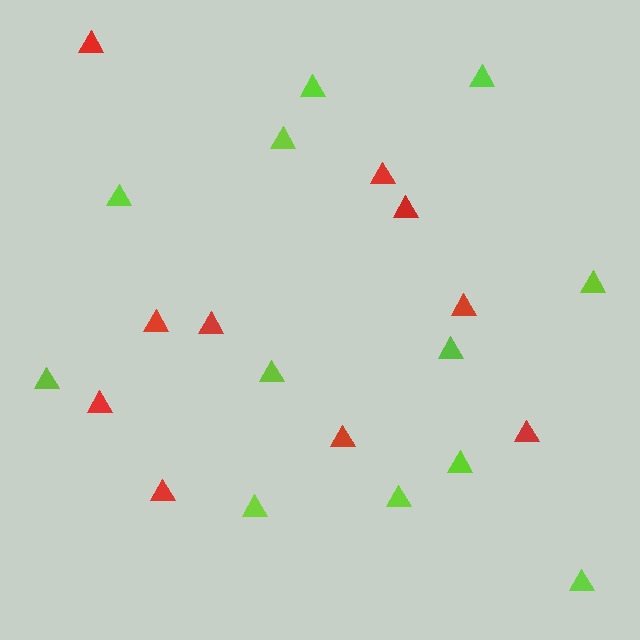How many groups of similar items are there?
There are 2 groups: one group of lime triangles (12) and one group of red triangles (10).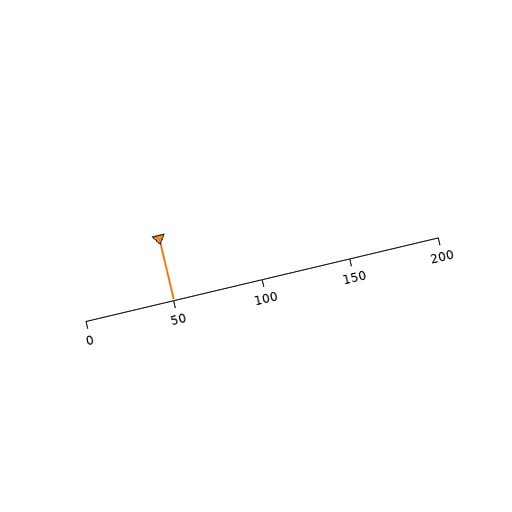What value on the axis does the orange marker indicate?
The marker indicates approximately 50.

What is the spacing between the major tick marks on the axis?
The major ticks are spaced 50 apart.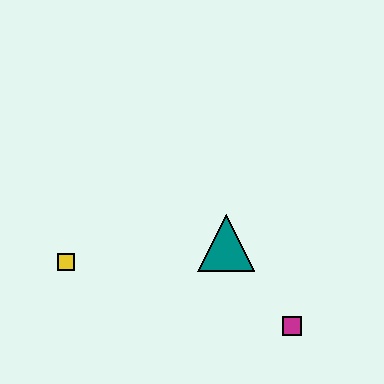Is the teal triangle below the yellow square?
No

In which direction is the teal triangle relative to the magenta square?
The teal triangle is above the magenta square.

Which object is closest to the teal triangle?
The magenta square is closest to the teal triangle.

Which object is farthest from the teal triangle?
The yellow square is farthest from the teal triangle.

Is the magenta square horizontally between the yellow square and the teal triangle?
No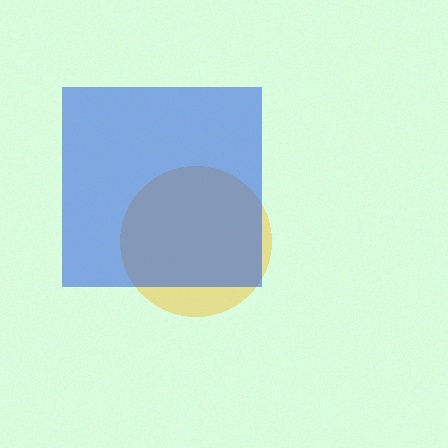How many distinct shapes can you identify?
There are 2 distinct shapes: a yellow circle, a blue square.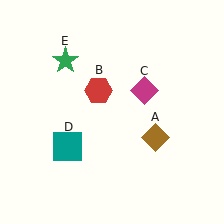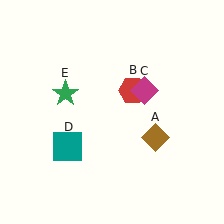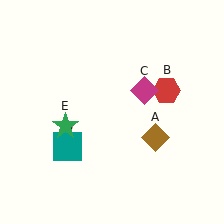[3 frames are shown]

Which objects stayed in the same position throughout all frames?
Brown diamond (object A) and magenta diamond (object C) and teal square (object D) remained stationary.